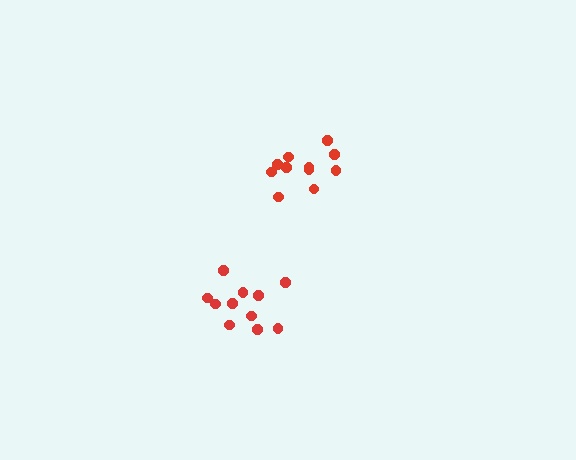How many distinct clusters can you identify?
There are 2 distinct clusters.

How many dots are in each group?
Group 1: 11 dots, Group 2: 11 dots (22 total).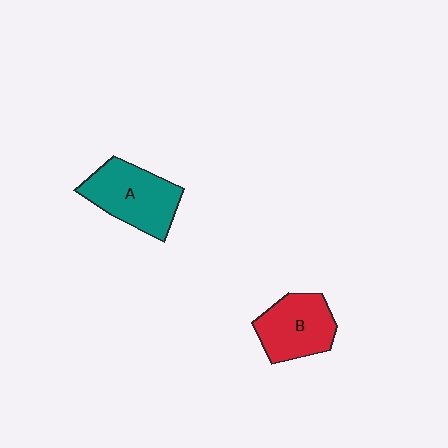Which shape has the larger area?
Shape A (teal).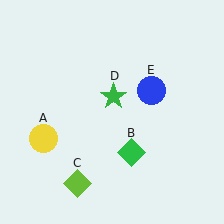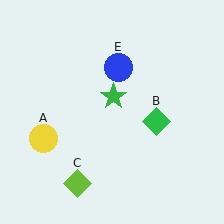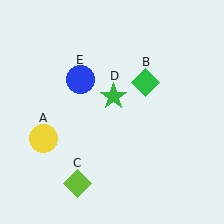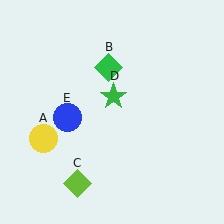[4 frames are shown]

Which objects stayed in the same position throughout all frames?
Yellow circle (object A) and lime diamond (object C) and green star (object D) remained stationary.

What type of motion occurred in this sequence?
The green diamond (object B), blue circle (object E) rotated counterclockwise around the center of the scene.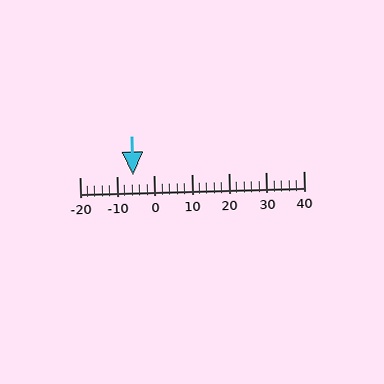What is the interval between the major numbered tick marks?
The major tick marks are spaced 10 units apart.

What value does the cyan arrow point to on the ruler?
The cyan arrow points to approximately -6.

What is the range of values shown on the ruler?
The ruler shows values from -20 to 40.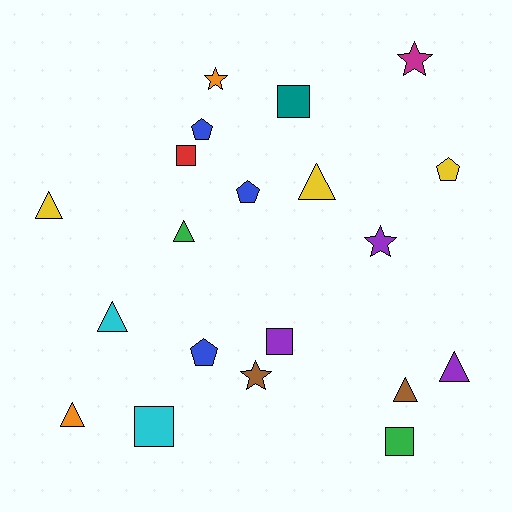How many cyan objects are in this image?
There are 2 cyan objects.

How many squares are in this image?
There are 5 squares.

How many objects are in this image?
There are 20 objects.